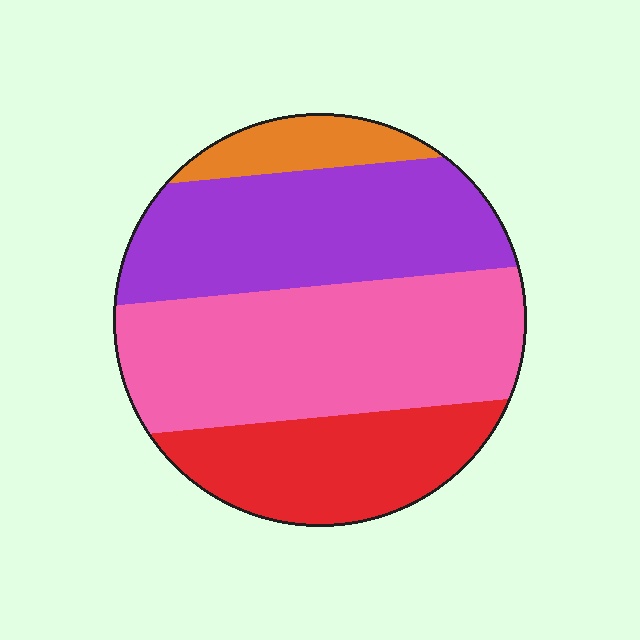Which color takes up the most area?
Pink, at roughly 40%.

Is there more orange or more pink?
Pink.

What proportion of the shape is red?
Red covers 21% of the shape.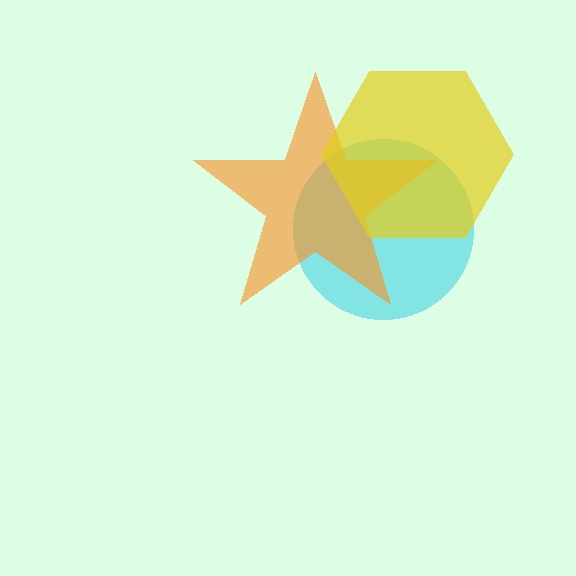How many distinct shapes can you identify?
There are 3 distinct shapes: a cyan circle, an orange star, a yellow hexagon.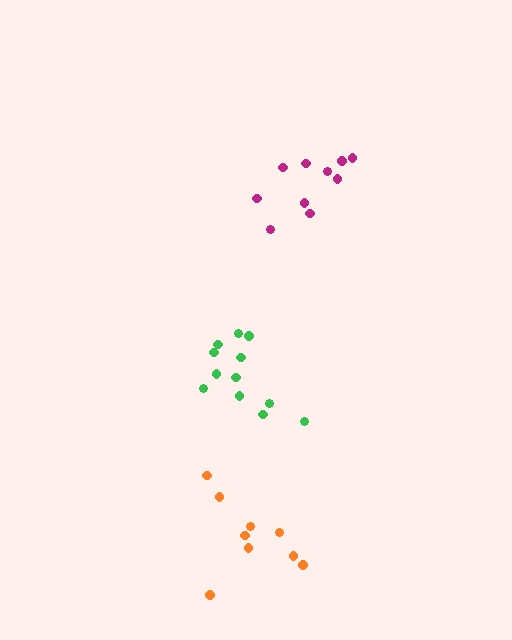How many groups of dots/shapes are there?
There are 3 groups.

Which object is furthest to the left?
The green cluster is leftmost.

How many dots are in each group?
Group 1: 10 dots, Group 2: 9 dots, Group 3: 12 dots (31 total).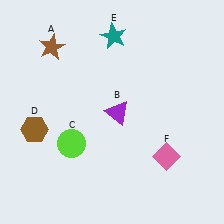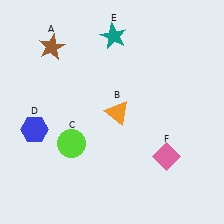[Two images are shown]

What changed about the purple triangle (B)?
In Image 1, B is purple. In Image 2, it changed to orange.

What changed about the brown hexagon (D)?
In Image 1, D is brown. In Image 2, it changed to blue.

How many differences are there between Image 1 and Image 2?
There are 2 differences between the two images.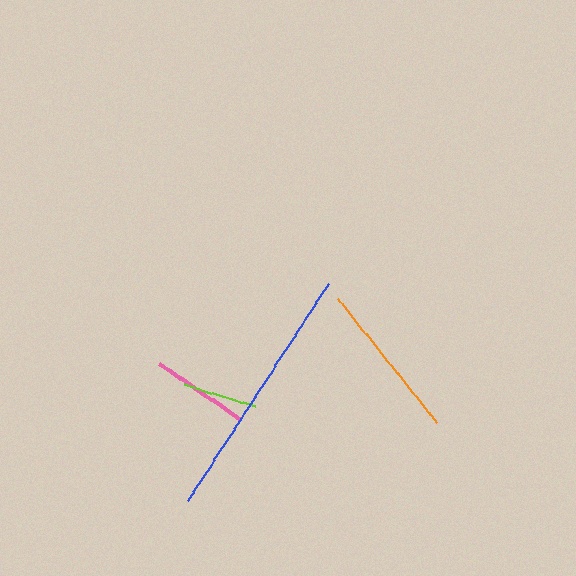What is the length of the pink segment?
The pink segment is approximately 98 pixels long.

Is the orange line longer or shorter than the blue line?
The blue line is longer than the orange line.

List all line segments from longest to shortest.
From longest to shortest: blue, orange, pink, lime.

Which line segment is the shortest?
The lime line is the shortest at approximately 73 pixels.